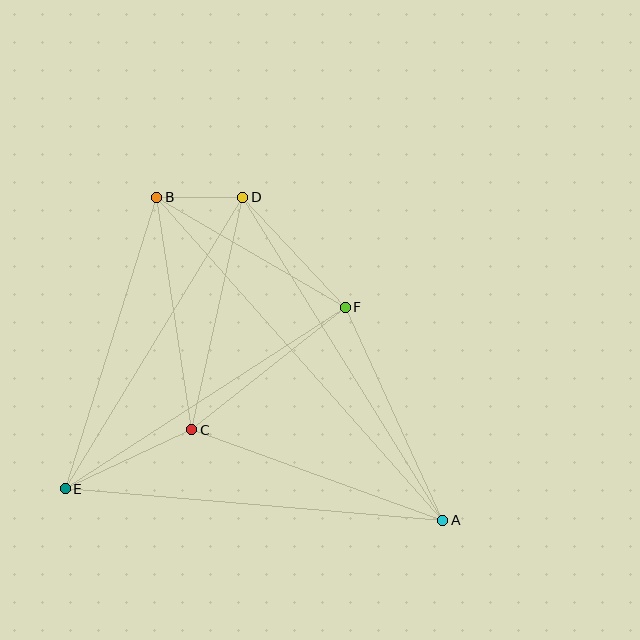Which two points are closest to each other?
Points B and D are closest to each other.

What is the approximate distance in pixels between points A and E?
The distance between A and E is approximately 379 pixels.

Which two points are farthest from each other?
Points A and B are farthest from each other.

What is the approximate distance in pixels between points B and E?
The distance between B and E is approximately 306 pixels.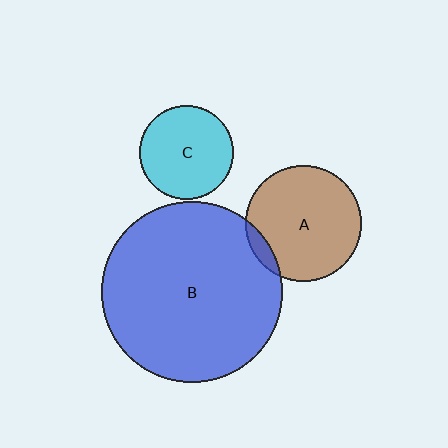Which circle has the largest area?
Circle B (blue).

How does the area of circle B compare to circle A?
Approximately 2.4 times.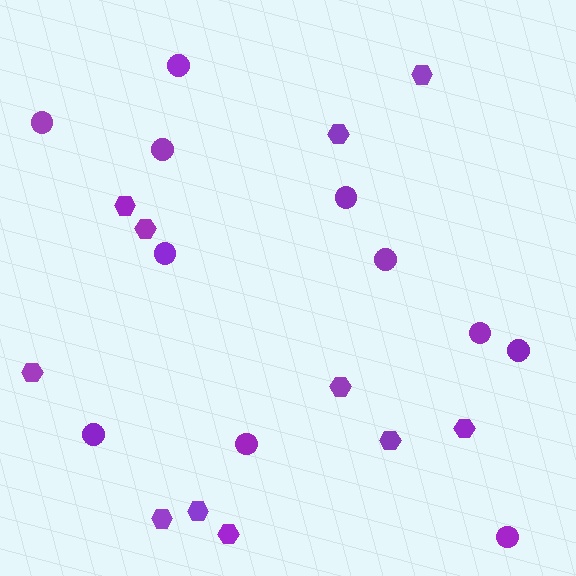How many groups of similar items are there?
There are 2 groups: one group of hexagons (11) and one group of circles (11).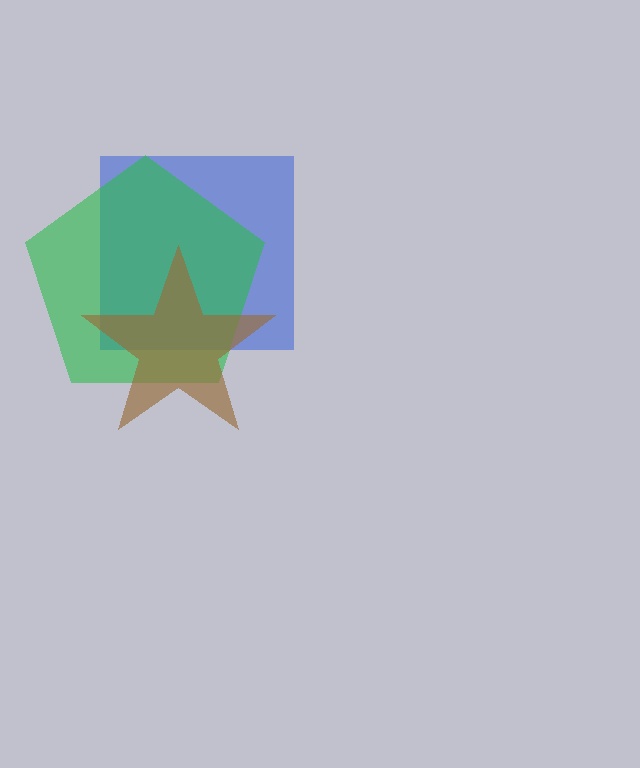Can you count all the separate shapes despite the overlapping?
Yes, there are 3 separate shapes.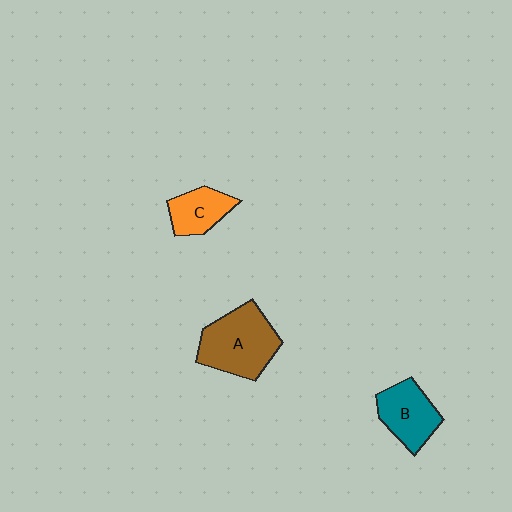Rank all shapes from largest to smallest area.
From largest to smallest: A (brown), B (teal), C (orange).